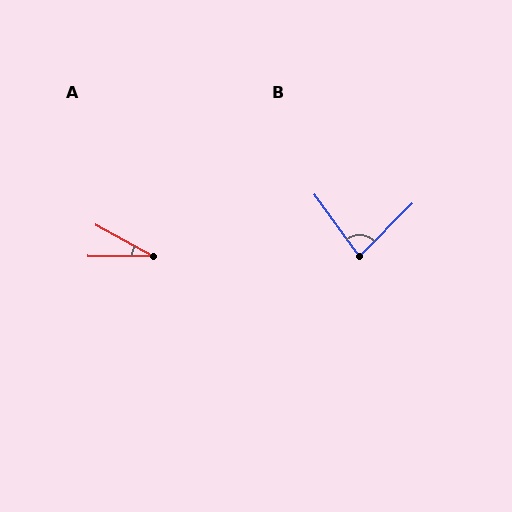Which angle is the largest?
B, at approximately 81 degrees.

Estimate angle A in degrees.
Approximately 28 degrees.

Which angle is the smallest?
A, at approximately 28 degrees.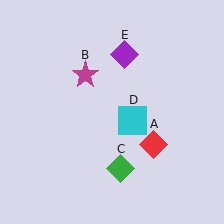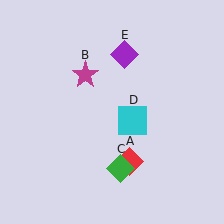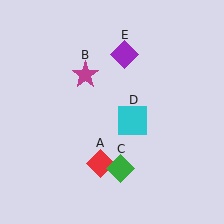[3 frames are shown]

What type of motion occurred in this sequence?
The red diamond (object A) rotated clockwise around the center of the scene.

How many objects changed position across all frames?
1 object changed position: red diamond (object A).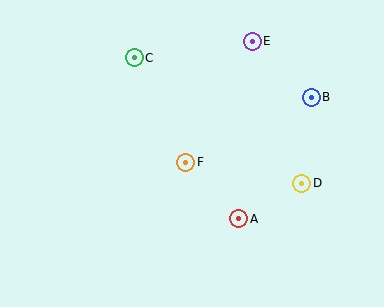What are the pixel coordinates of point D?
Point D is at (302, 183).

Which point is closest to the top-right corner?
Point B is closest to the top-right corner.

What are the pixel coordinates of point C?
Point C is at (134, 58).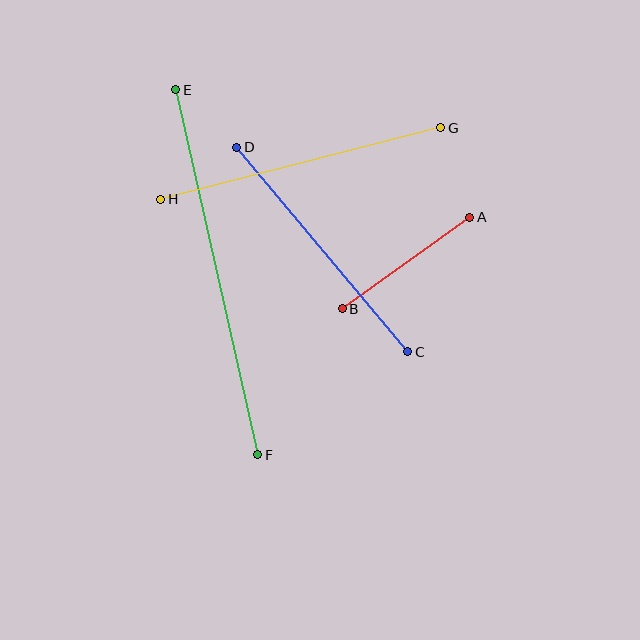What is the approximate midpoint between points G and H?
The midpoint is at approximately (301, 164) pixels.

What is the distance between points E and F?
The distance is approximately 374 pixels.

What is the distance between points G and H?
The distance is approximately 289 pixels.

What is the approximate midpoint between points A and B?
The midpoint is at approximately (406, 263) pixels.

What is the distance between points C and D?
The distance is approximately 266 pixels.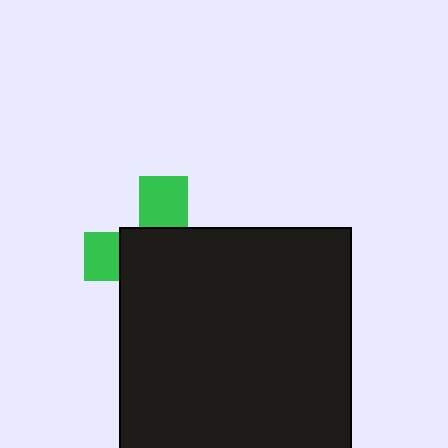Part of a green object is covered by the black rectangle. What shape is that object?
It is a cross.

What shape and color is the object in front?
The object in front is a black rectangle.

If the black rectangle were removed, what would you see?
You would see the complete green cross.